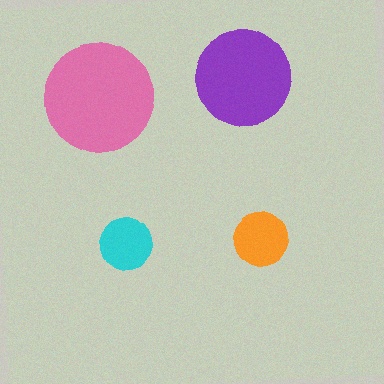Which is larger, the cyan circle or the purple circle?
The purple one.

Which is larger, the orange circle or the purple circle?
The purple one.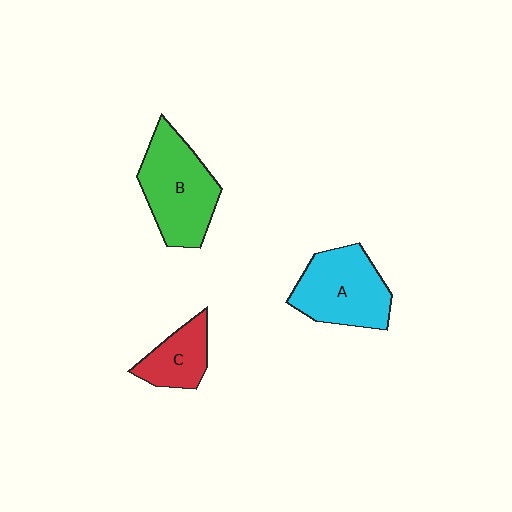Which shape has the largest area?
Shape B (green).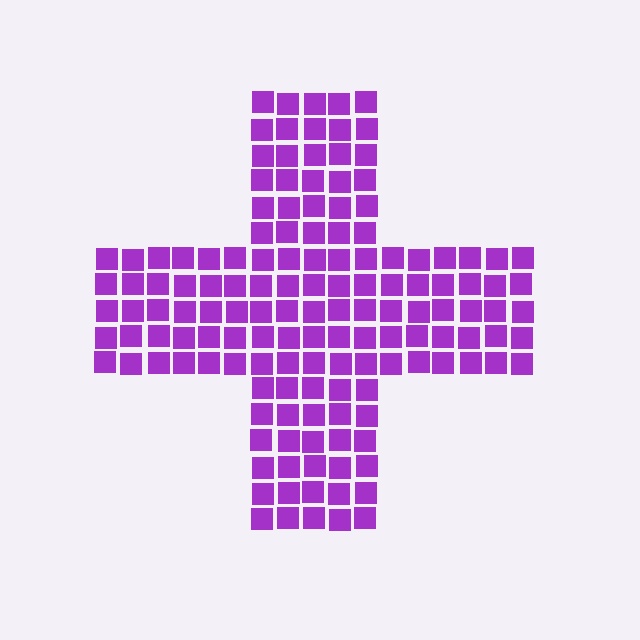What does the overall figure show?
The overall figure shows a cross.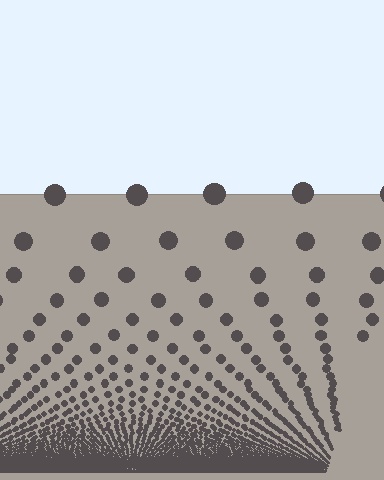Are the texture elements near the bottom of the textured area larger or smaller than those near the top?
Smaller. The gradient is inverted — elements near the bottom are smaller and denser.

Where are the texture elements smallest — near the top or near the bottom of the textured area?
Near the bottom.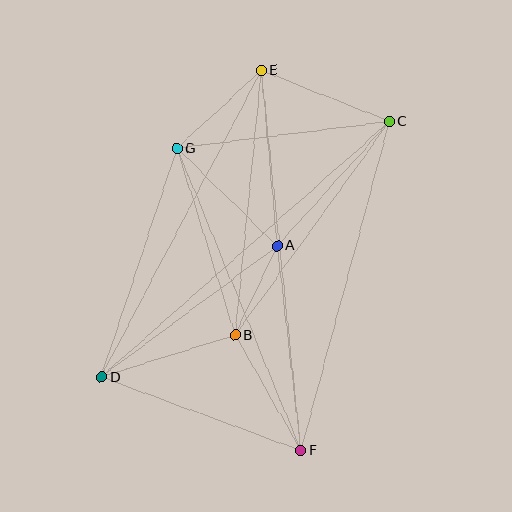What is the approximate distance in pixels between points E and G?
The distance between E and G is approximately 115 pixels.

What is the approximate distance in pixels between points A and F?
The distance between A and F is approximately 206 pixels.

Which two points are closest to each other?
Points A and B are closest to each other.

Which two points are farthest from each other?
Points C and D are farthest from each other.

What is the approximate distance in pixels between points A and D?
The distance between A and D is approximately 219 pixels.